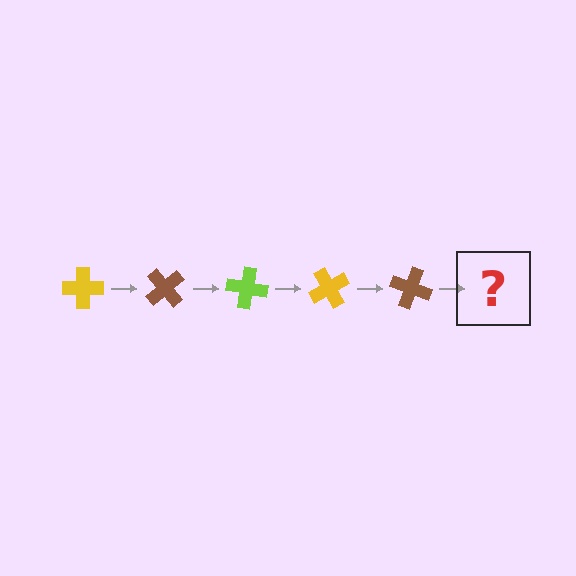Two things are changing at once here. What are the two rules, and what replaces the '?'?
The two rules are that it rotates 50 degrees each step and the color cycles through yellow, brown, and lime. The '?' should be a lime cross, rotated 250 degrees from the start.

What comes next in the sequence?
The next element should be a lime cross, rotated 250 degrees from the start.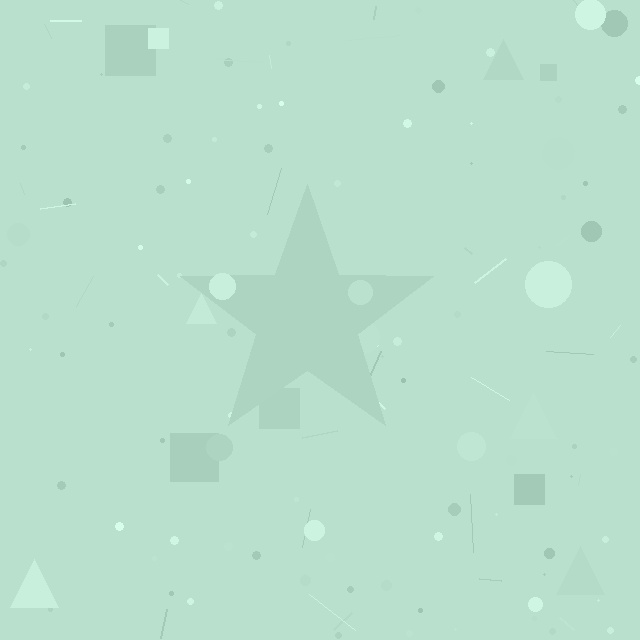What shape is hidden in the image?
A star is hidden in the image.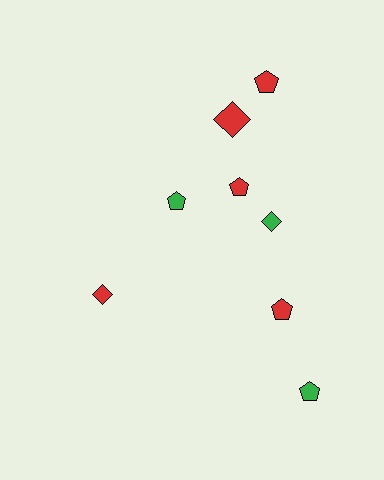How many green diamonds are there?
There is 1 green diamond.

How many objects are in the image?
There are 8 objects.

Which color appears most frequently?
Red, with 5 objects.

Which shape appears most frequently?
Pentagon, with 5 objects.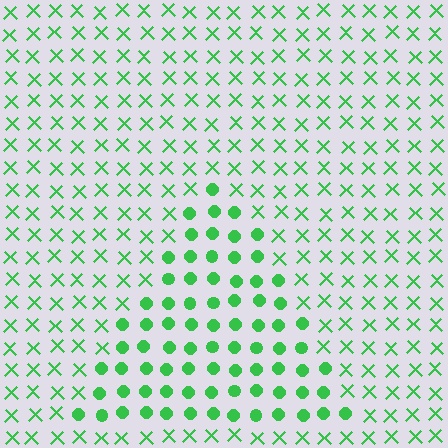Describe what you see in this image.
The image is filled with small green elements arranged in a uniform grid. A triangle-shaped region contains circles, while the surrounding area contains X marks. The boundary is defined purely by the change in element shape.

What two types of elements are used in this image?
The image uses circles inside the triangle region and X marks outside it.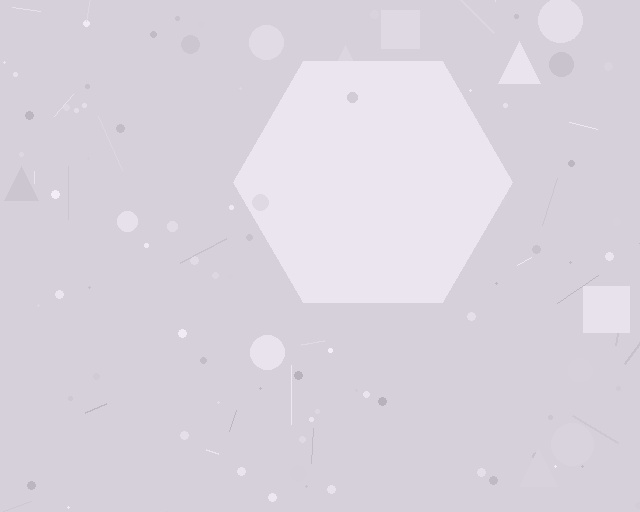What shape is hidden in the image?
A hexagon is hidden in the image.